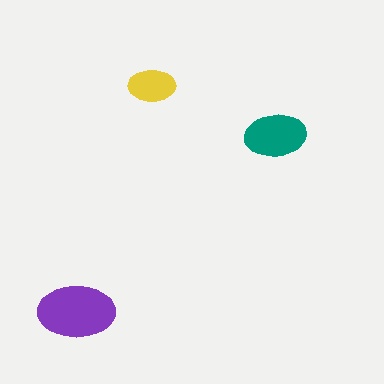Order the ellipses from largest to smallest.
the purple one, the teal one, the yellow one.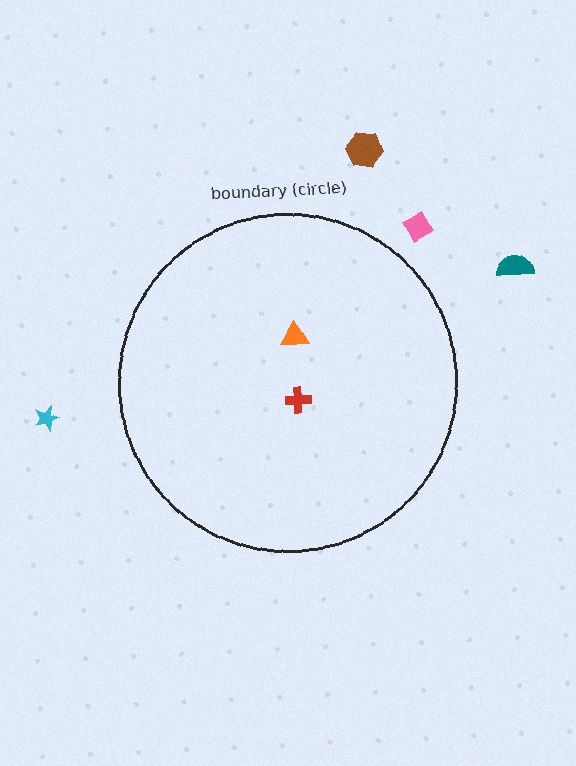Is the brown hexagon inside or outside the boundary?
Outside.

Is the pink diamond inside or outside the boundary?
Outside.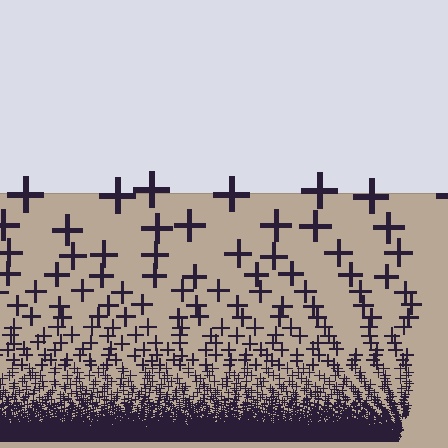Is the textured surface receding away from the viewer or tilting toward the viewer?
The surface appears to tilt toward the viewer. Texture elements get larger and sparser toward the top.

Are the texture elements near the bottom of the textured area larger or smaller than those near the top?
Smaller. The gradient is inverted — elements near the bottom are smaller and denser.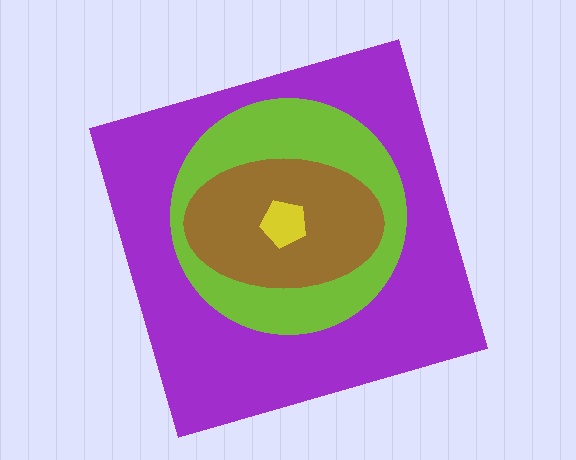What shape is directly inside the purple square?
The lime circle.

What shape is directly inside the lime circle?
The brown ellipse.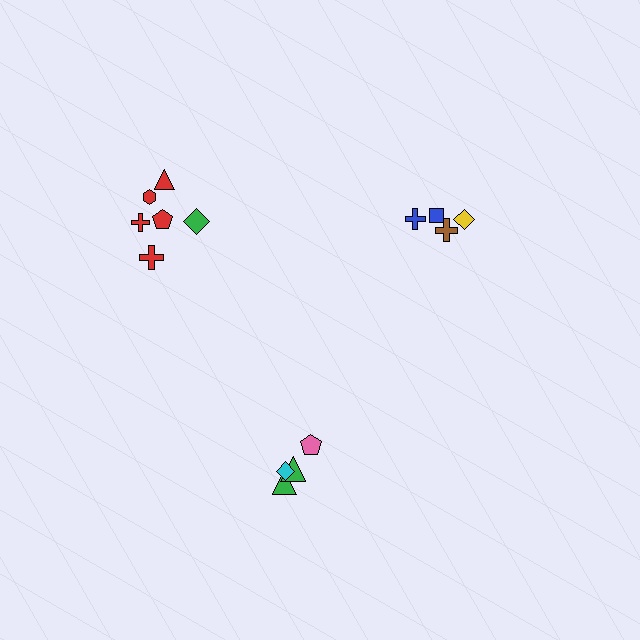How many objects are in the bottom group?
There are 4 objects.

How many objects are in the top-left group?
There are 6 objects.